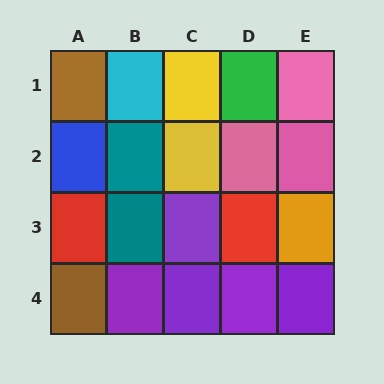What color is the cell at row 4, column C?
Purple.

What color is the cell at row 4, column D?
Purple.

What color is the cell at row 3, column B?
Teal.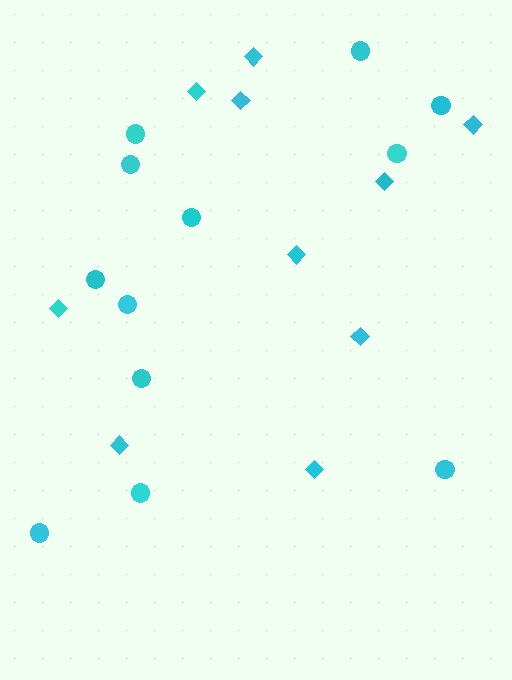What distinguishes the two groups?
There are 2 groups: one group of circles (12) and one group of diamonds (10).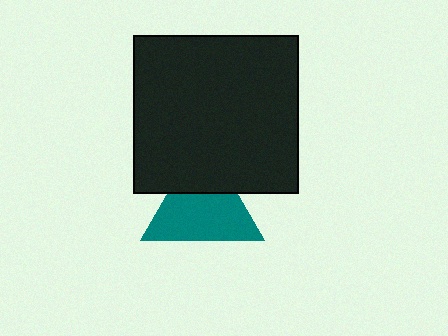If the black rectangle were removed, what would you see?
You would see the complete teal triangle.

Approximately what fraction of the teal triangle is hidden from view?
Roughly 31% of the teal triangle is hidden behind the black rectangle.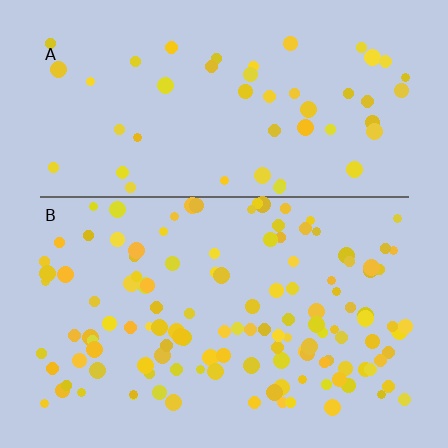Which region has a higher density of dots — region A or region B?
B (the bottom).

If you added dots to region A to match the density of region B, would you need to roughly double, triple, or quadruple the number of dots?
Approximately triple.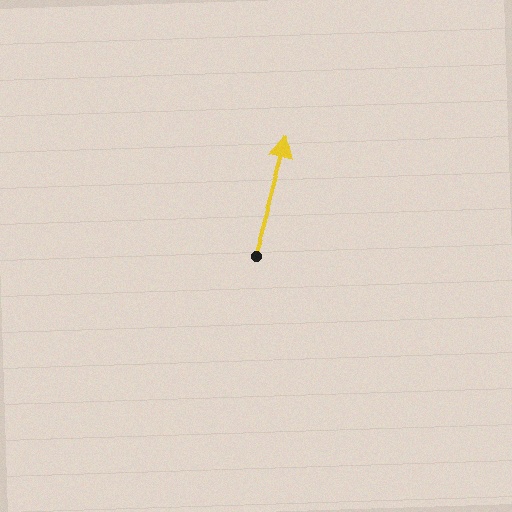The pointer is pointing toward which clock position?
Roughly 1 o'clock.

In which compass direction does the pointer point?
North.